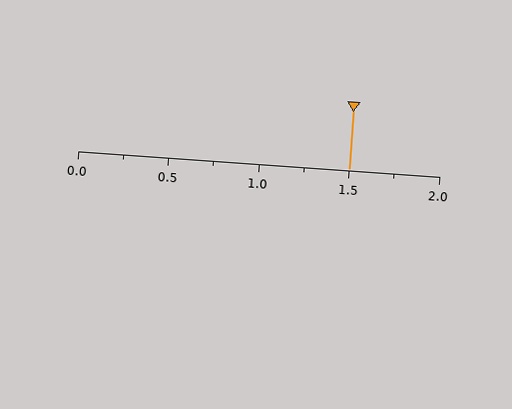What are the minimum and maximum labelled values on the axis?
The axis runs from 0.0 to 2.0.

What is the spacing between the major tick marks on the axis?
The major ticks are spaced 0.5 apart.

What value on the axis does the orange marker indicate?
The marker indicates approximately 1.5.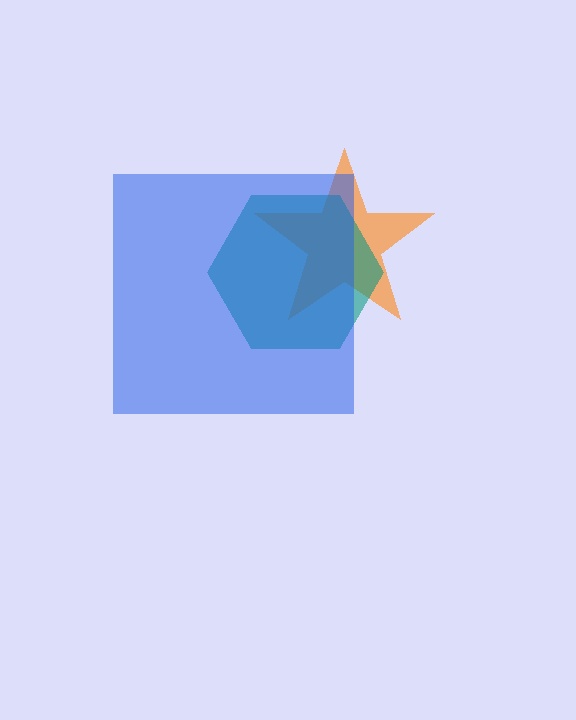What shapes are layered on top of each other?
The layered shapes are: an orange star, a teal hexagon, a blue square.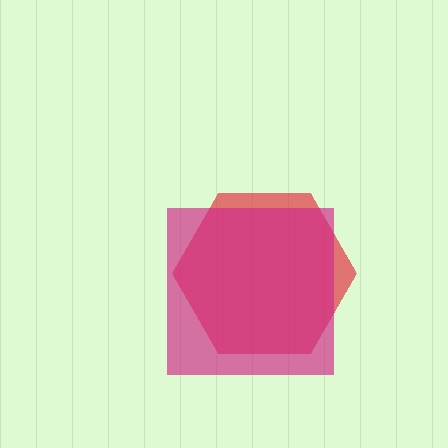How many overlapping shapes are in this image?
There are 2 overlapping shapes in the image.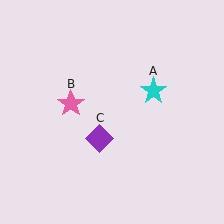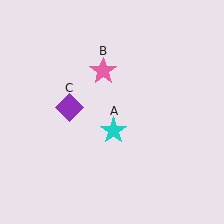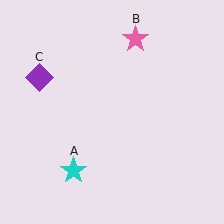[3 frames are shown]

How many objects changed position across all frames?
3 objects changed position: cyan star (object A), pink star (object B), purple diamond (object C).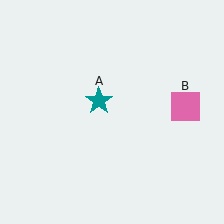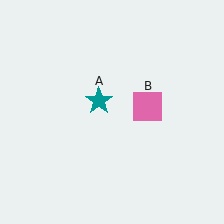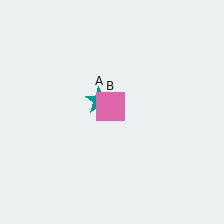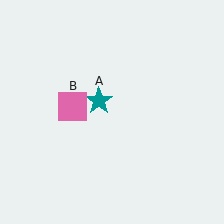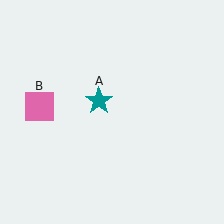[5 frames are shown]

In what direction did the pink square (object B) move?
The pink square (object B) moved left.